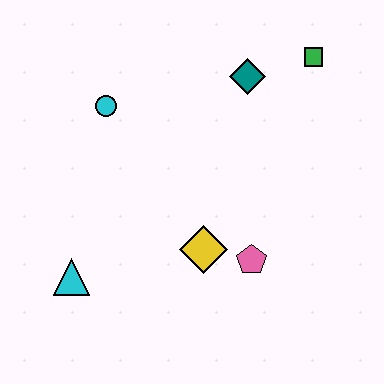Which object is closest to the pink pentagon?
The yellow diamond is closest to the pink pentagon.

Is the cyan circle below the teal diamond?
Yes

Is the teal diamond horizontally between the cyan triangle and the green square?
Yes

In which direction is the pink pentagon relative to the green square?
The pink pentagon is below the green square.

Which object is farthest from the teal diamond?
The cyan triangle is farthest from the teal diamond.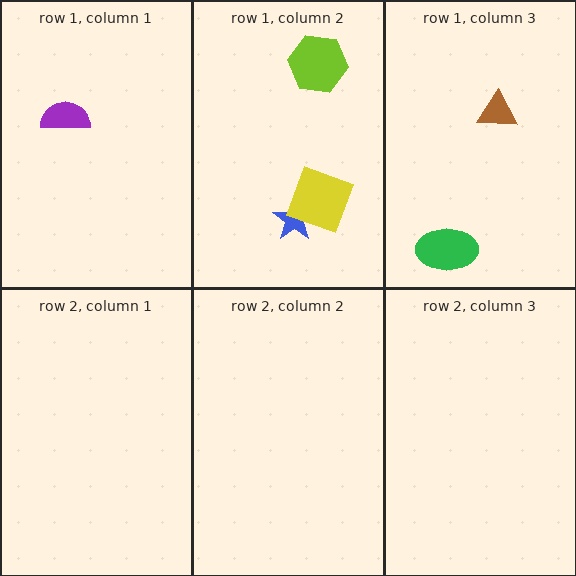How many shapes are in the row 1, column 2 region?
3.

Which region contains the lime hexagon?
The row 1, column 2 region.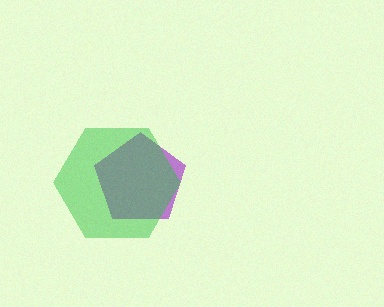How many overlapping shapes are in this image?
There are 2 overlapping shapes in the image.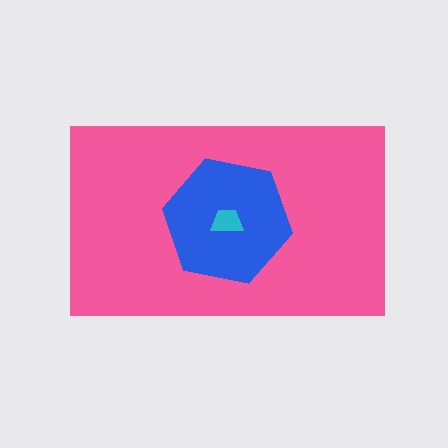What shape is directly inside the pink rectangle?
The blue hexagon.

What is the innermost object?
The cyan trapezoid.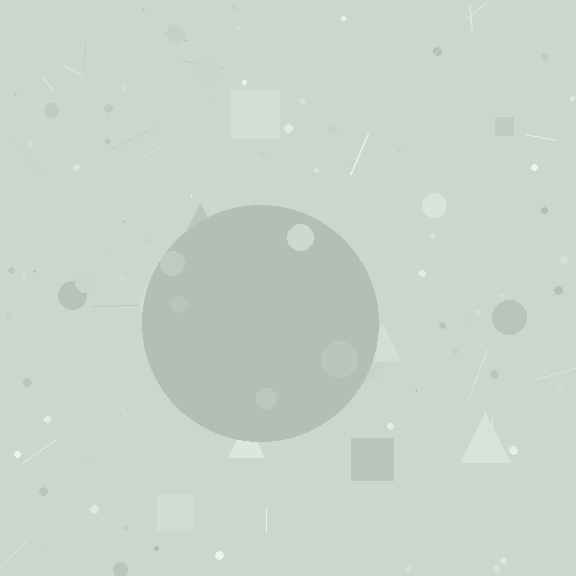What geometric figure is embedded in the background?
A circle is embedded in the background.